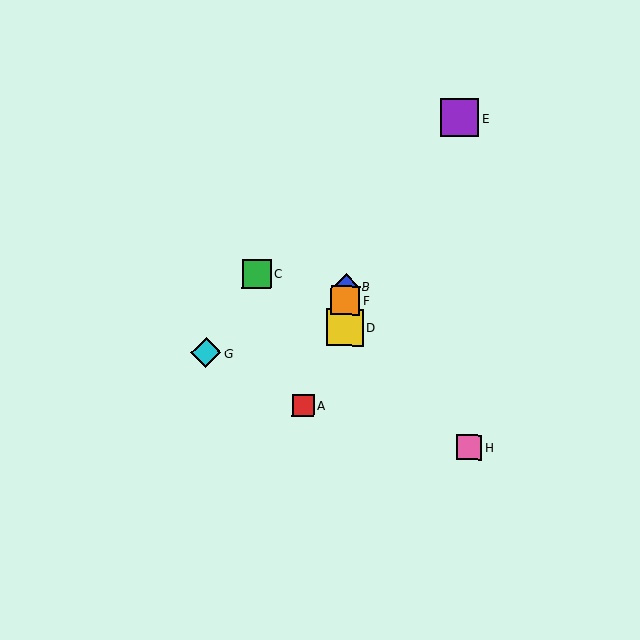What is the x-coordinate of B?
Object B is at x≈346.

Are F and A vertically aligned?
No, F is at x≈345 and A is at x≈303.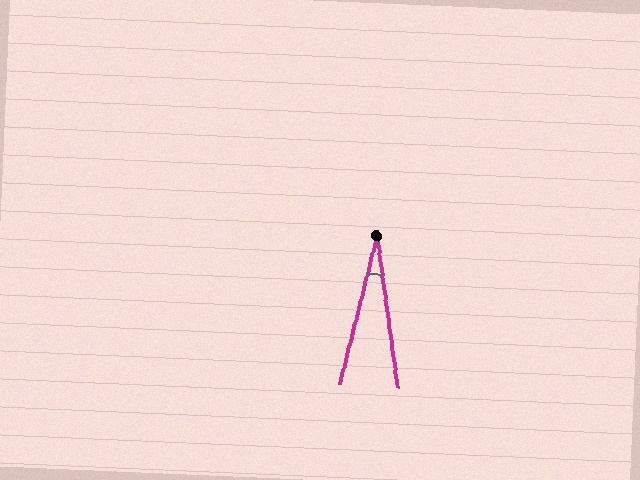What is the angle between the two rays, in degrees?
Approximately 22 degrees.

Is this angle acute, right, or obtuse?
It is acute.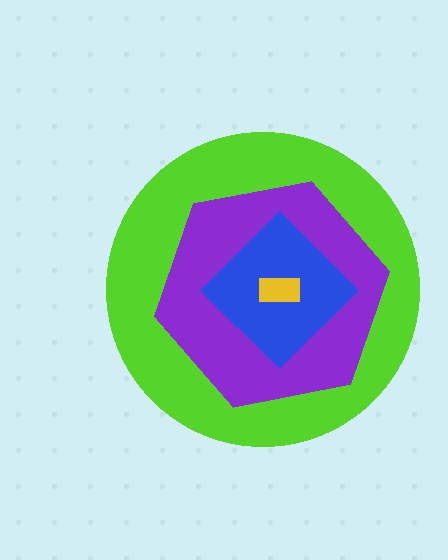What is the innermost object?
The yellow rectangle.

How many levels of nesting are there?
4.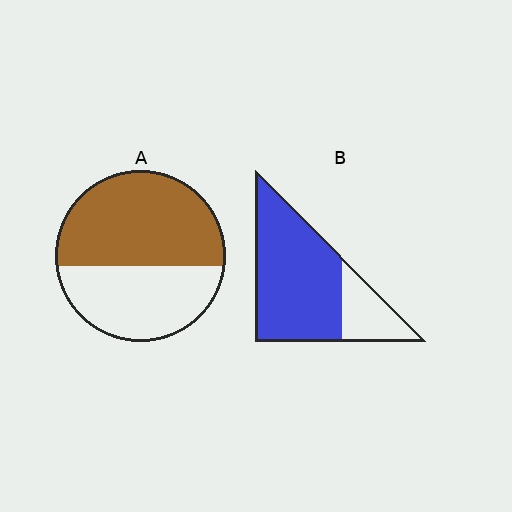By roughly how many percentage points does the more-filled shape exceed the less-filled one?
By roughly 20 percentage points (B over A).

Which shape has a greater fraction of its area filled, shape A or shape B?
Shape B.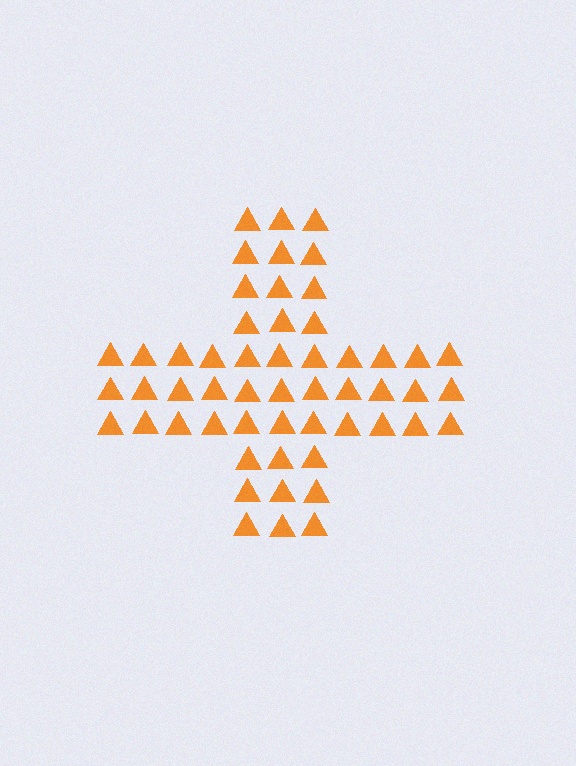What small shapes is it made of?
It is made of small triangles.